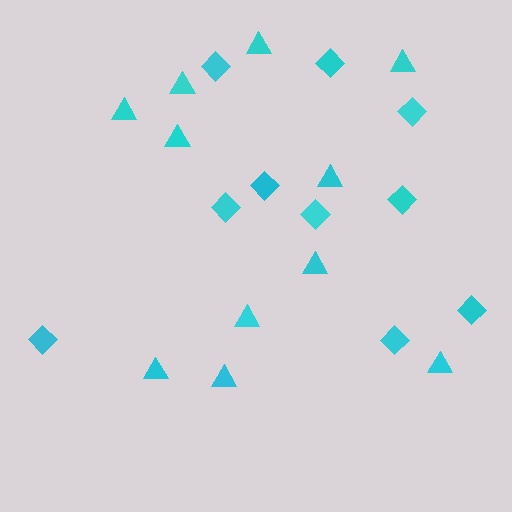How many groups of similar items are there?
There are 2 groups: one group of triangles (11) and one group of diamonds (10).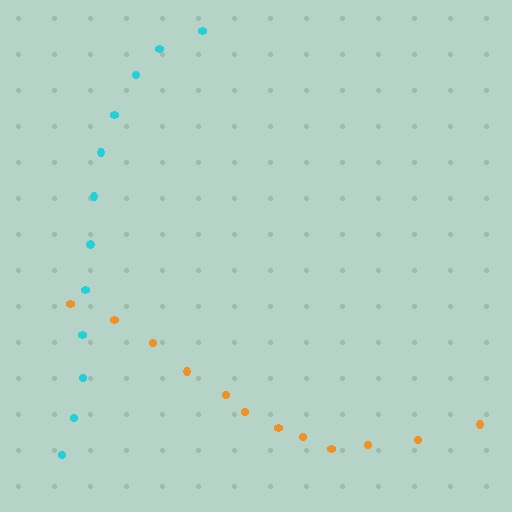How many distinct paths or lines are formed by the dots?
There are 2 distinct paths.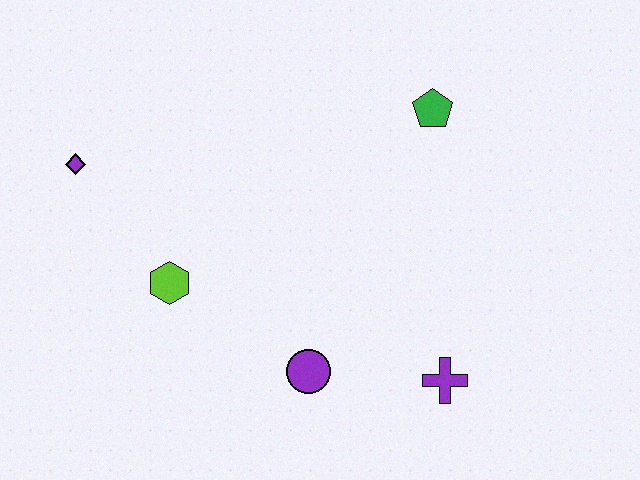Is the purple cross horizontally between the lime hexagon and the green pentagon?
No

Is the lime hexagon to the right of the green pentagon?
No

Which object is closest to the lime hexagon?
The purple diamond is closest to the lime hexagon.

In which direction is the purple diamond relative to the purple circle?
The purple diamond is to the left of the purple circle.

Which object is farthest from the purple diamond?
The purple cross is farthest from the purple diamond.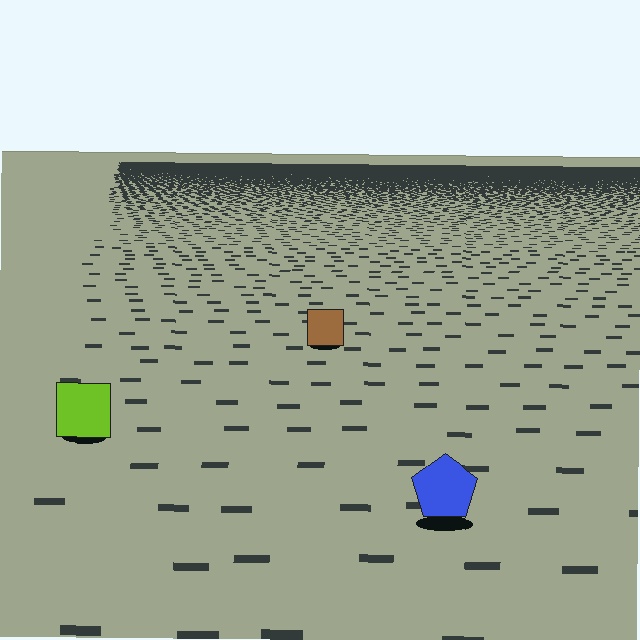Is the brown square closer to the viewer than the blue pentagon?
No. The blue pentagon is closer — you can tell from the texture gradient: the ground texture is coarser near it.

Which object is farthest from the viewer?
The brown square is farthest from the viewer. It appears smaller and the ground texture around it is denser.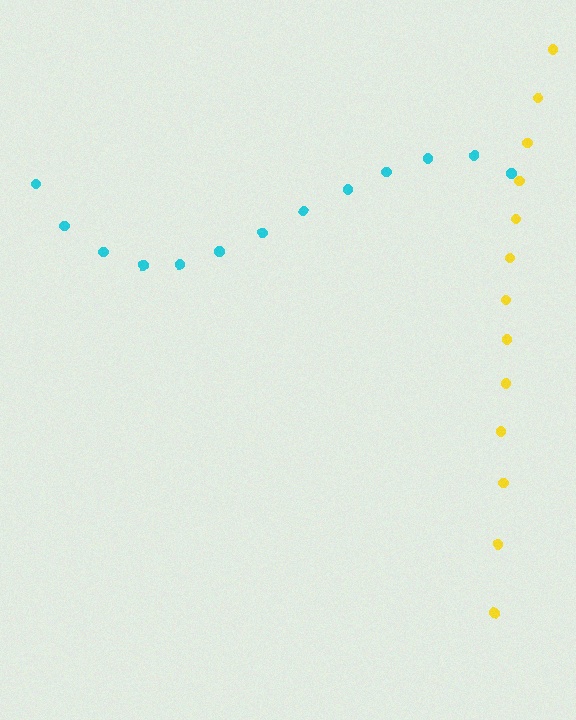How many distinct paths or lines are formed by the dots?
There are 2 distinct paths.